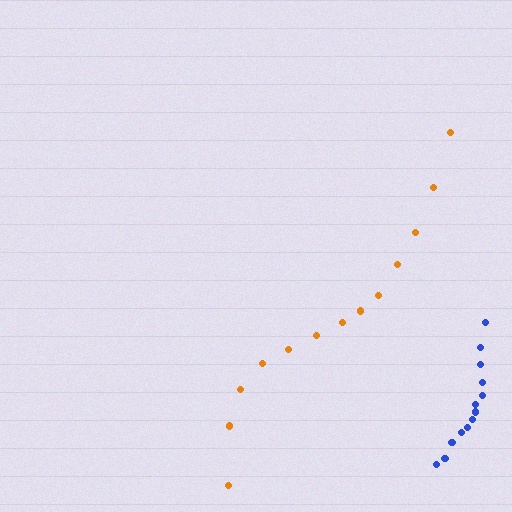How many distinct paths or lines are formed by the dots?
There are 2 distinct paths.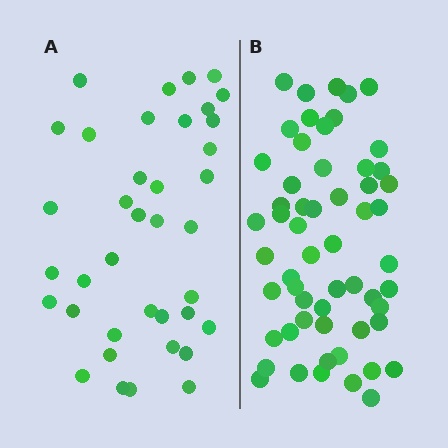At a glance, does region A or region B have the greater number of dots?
Region B (the right region) has more dots.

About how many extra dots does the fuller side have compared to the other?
Region B has approximately 20 more dots than region A.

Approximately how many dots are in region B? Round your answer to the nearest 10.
About 60 dots. (The exact count is 57, which rounds to 60.)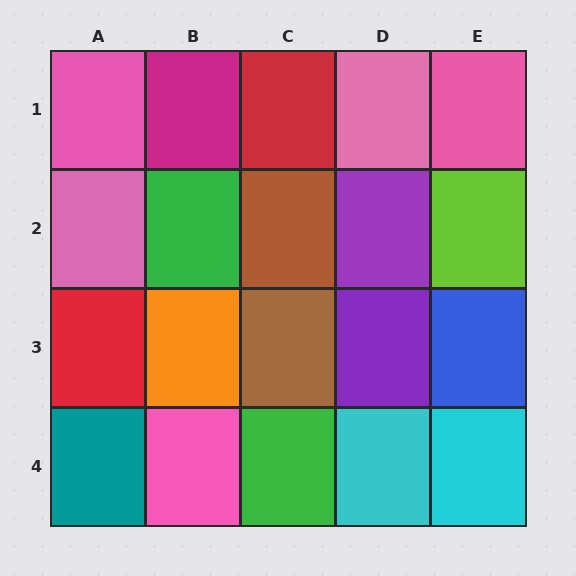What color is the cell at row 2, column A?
Pink.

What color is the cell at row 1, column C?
Red.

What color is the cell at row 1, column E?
Pink.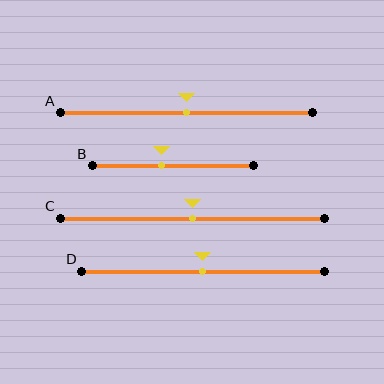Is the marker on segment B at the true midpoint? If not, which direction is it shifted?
No, the marker on segment B is shifted to the left by about 7% of the segment length.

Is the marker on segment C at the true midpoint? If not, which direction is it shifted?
Yes, the marker on segment C is at the true midpoint.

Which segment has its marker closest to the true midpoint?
Segment A has its marker closest to the true midpoint.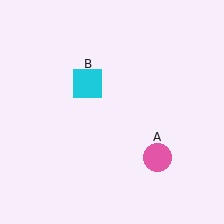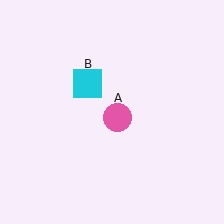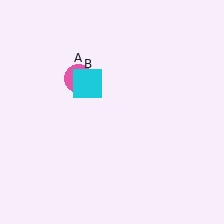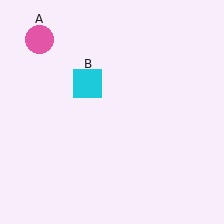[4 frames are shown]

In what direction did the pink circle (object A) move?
The pink circle (object A) moved up and to the left.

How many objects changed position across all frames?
1 object changed position: pink circle (object A).